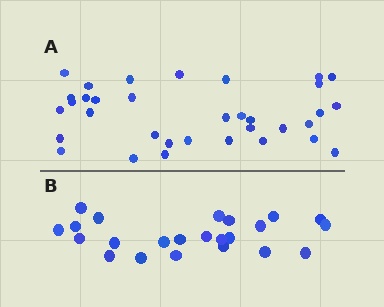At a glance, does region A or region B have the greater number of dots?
Region A (the top region) has more dots.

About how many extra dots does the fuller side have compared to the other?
Region A has roughly 12 or so more dots than region B.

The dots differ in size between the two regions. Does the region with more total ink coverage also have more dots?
No. Region B has more total ink coverage because its dots are larger, but region A actually contains more individual dots. Total area can be misleading — the number of items is what matters here.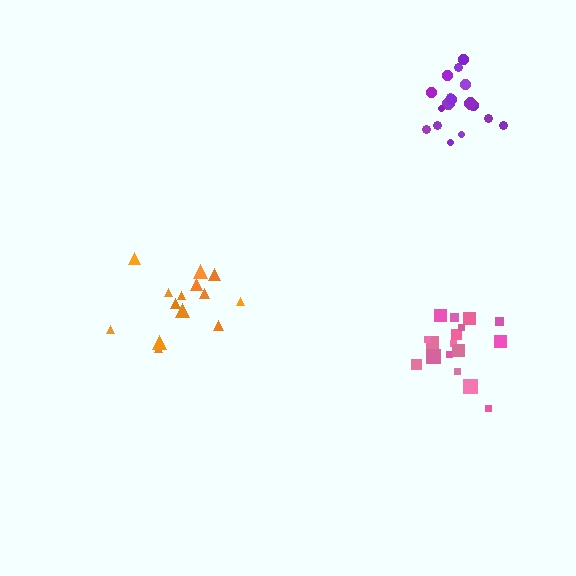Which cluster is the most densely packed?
Purple.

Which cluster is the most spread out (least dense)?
Orange.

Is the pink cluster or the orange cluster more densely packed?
Pink.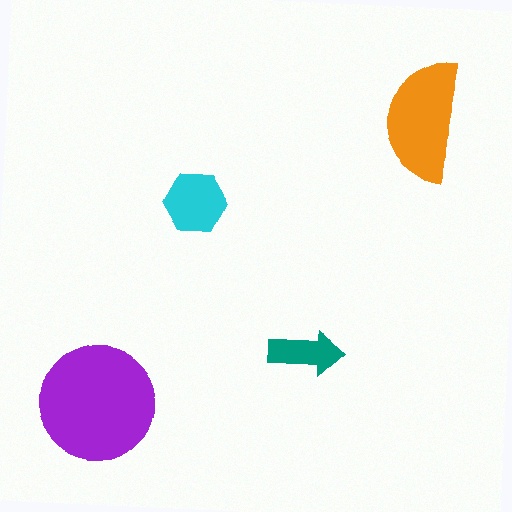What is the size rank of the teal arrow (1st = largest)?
4th.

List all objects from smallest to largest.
The teal arrow, the cyan hexagon, the orange semicircle, the purple circle.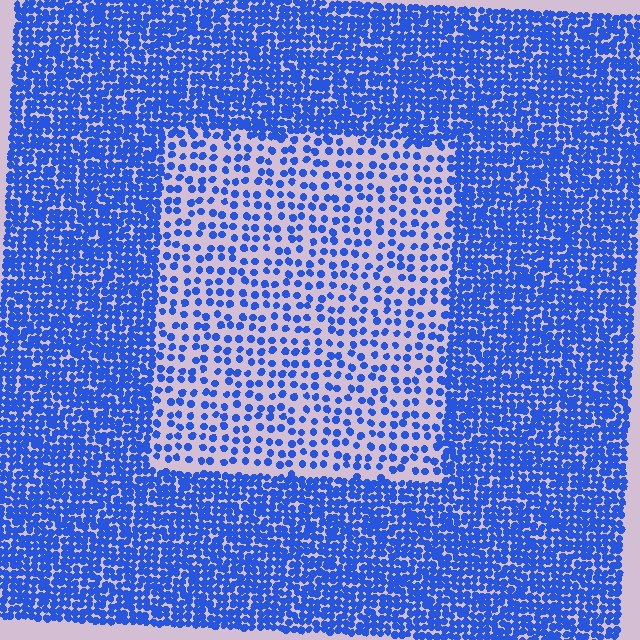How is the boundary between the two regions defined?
The boundary is defined by a change in element density (approximately 2.5x ratio). All elements are the same color, size, and shape.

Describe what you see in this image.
The image contains small blue elements arranged at two different densities. A rectangle-shaped region is visible where the elements are less densely packed than the surrounding area.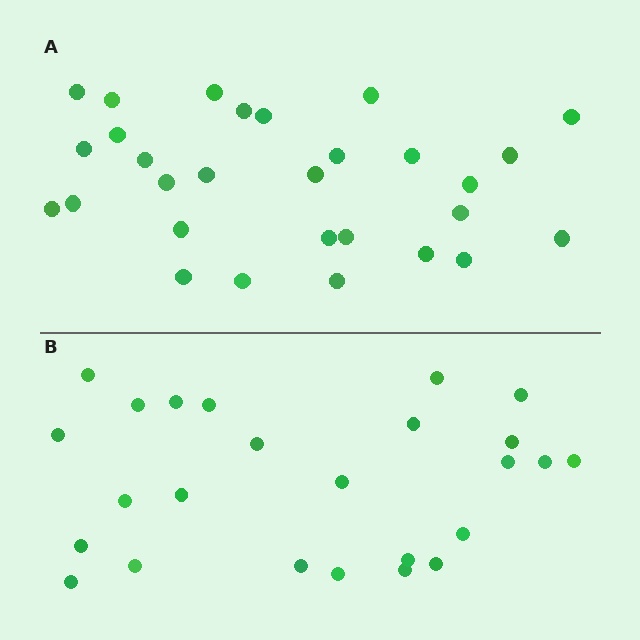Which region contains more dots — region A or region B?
Region A (the top region) has more dots.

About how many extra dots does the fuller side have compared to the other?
Region A has about 4 more dots than region B.